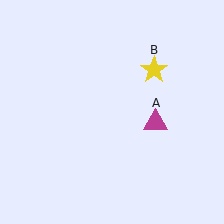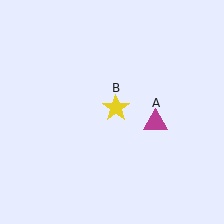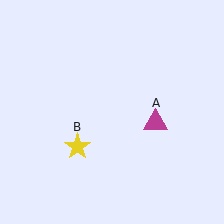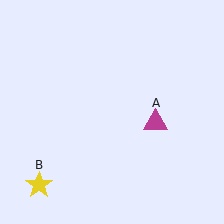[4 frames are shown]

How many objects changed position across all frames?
1 object changed position: yellow star (object B).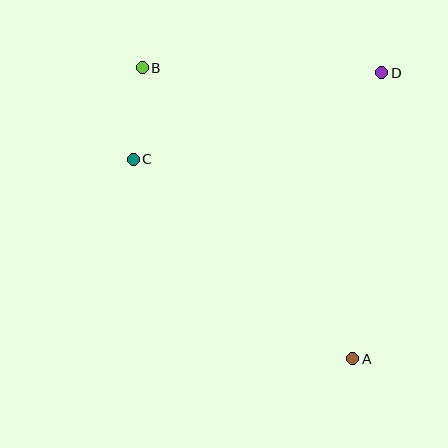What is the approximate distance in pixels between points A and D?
The distance between A and D is approximately 288 pixels.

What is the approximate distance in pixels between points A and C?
The distance between A and C is approximately 297 pixels.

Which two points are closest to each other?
Points B and C are closest to each other.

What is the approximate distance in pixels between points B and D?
The distance between B and D is approximately 239 pixels.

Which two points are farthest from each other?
Points A and B are farthest from each other.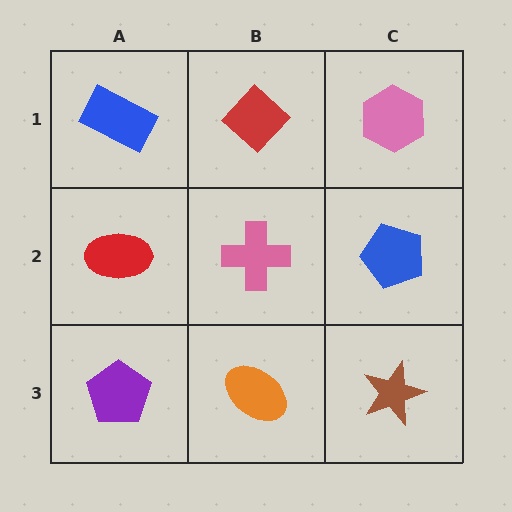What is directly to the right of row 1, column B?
A pink hexagon.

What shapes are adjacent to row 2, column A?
A blue rectangle (row 1, column A), a purple pentagon (row 3, column A), a pink cross (row 2, column B).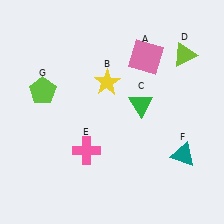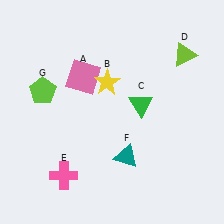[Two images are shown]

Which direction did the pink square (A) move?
The pink square (A) moved left.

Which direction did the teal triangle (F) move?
The teal triangle (F) moved left.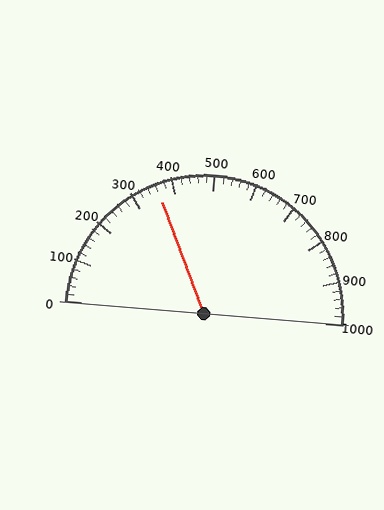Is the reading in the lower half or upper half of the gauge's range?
The reading is in the lower half of the range (0 to 1000).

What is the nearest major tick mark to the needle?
The nearest major tick mark is 400.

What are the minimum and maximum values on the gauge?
The gauge ranges from 0 to 1000.